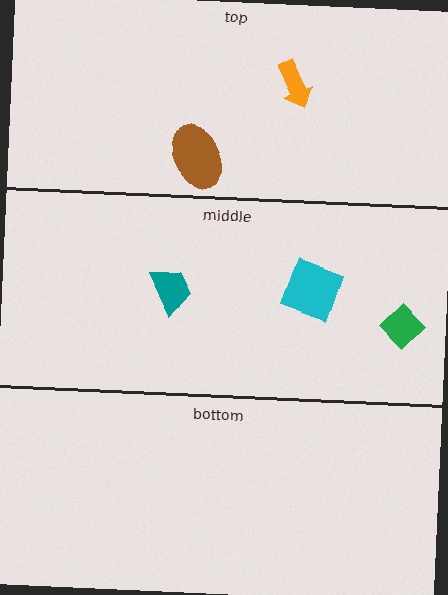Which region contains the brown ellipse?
The top region.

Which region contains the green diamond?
The middle region.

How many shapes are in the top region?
2.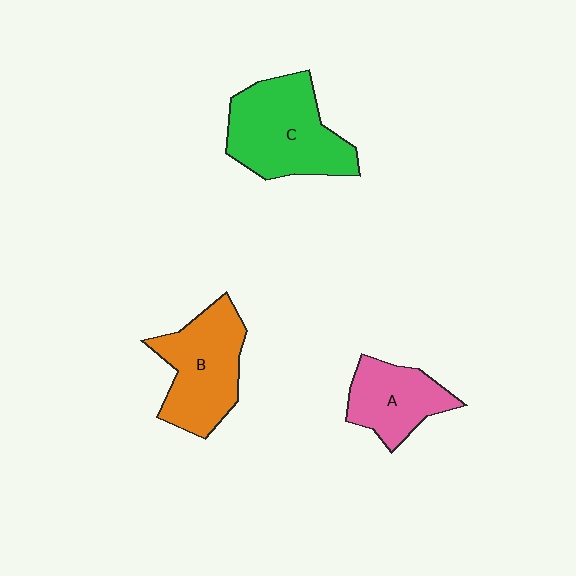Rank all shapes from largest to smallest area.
From largest to smallest: C (green), B (orange), A (pink).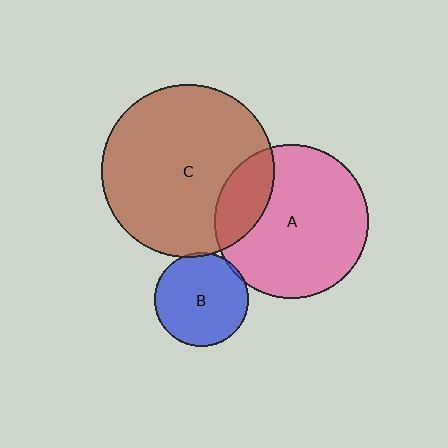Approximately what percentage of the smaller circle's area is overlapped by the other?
Approximately 5%.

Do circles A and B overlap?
Yes.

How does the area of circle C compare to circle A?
Approximately 1.3 times.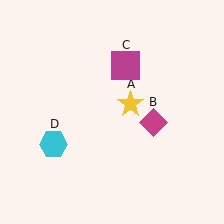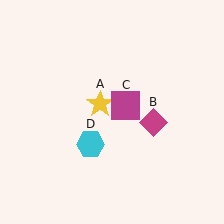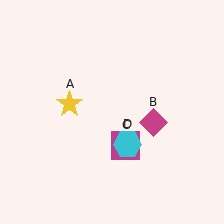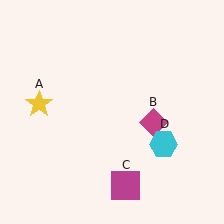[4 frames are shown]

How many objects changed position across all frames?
3 objects changed position: yellow star (object A), magenta square (object C), cyan hexagon (object D).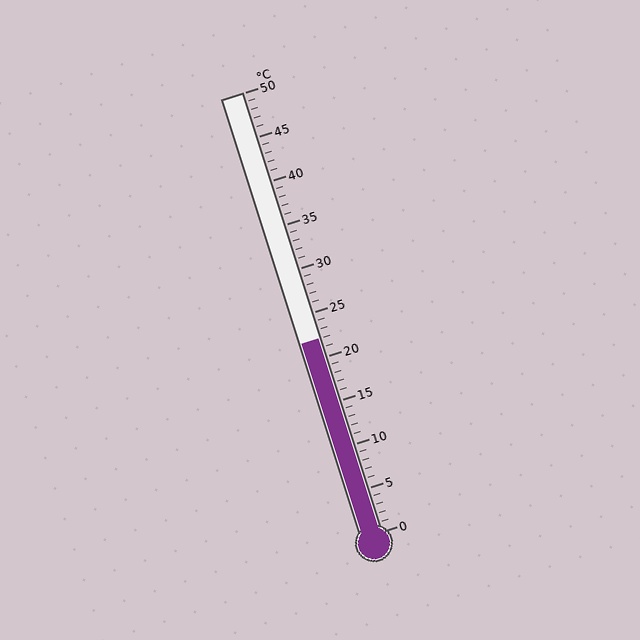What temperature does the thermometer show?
The thermometer shows approximately 22°C.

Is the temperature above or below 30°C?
The temperature is below 30°C.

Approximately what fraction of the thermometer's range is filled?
The thermometer is filled to approximately 45% of its range.